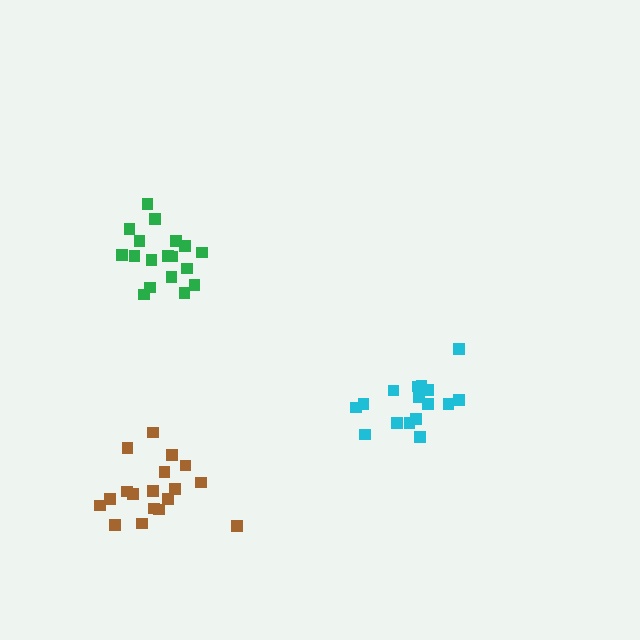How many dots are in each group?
Group 1: 18 dots, Group 2: 18 dots, Group 3: 16 dots (52 total).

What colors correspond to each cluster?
The clusters are colored: green, brown, cyan.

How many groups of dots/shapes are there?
There are 3 groups.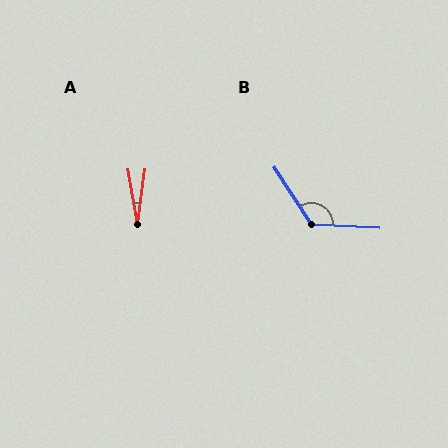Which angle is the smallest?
A, at approximately 17 degrees.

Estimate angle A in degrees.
Approximately 17 degrees.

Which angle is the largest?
B, at approximately 126 degrees.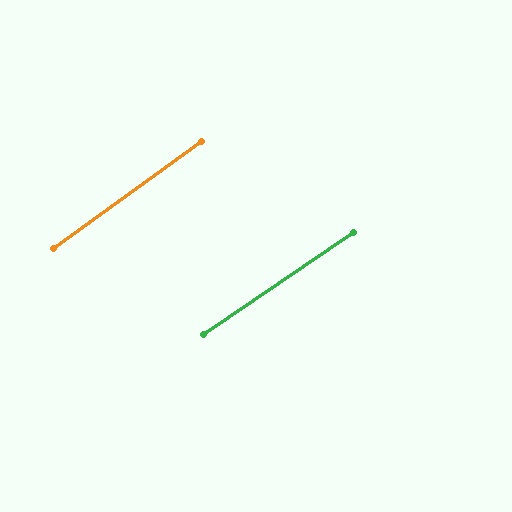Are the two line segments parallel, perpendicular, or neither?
Parallel — their directions differ by only 1.9°.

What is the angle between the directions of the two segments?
Approximately 2 degrees.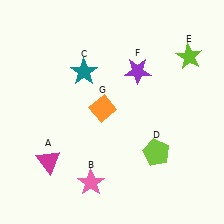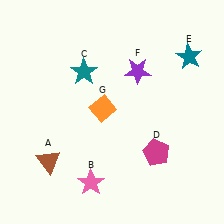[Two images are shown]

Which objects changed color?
A changed from magenta to brown. D changed from lime to magenta. E changed from lime to teal.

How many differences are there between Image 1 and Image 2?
There are 3 differences between the two images.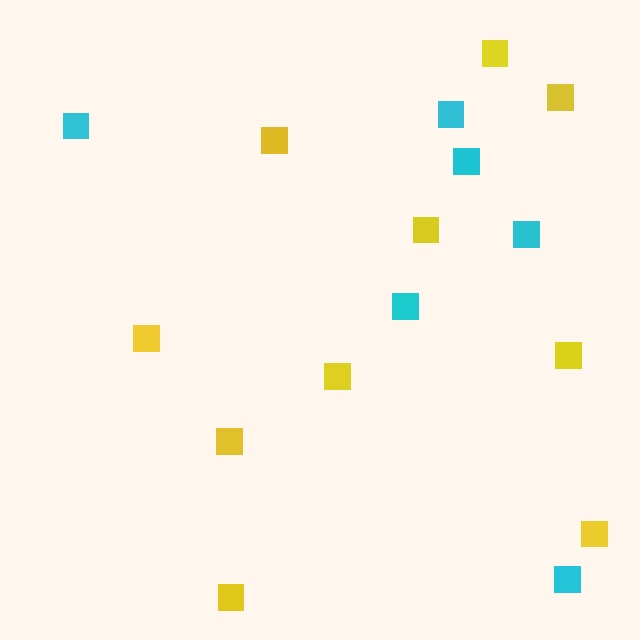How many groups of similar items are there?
There are 2 groups: one group of cyan squares (6) and one group of yellow squares (10).